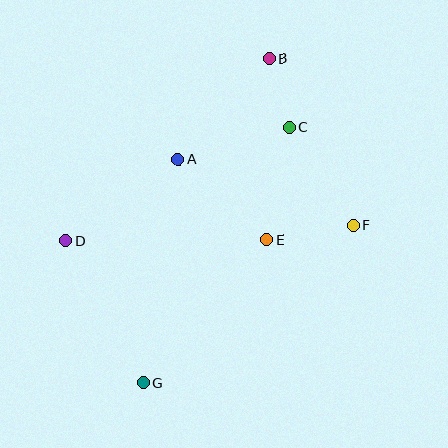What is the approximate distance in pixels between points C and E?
The distance between C and E is approximately 114 pixels.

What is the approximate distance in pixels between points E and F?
The distance between E and F is approximately 88 pixels.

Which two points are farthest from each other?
Points B and G are farthest from each other.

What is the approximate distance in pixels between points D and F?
The distance between D and F is approximately 288 pixels.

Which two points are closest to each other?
Points B and C are closest to each other.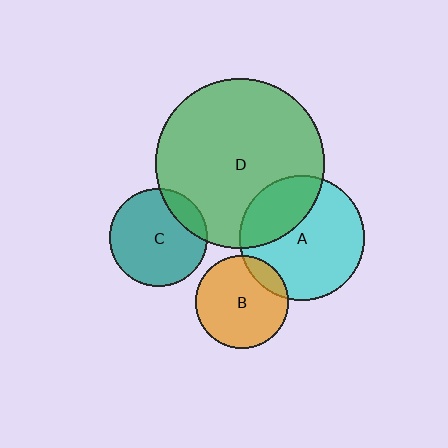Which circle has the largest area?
Circle D (green).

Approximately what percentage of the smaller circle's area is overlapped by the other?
Approximately 15%.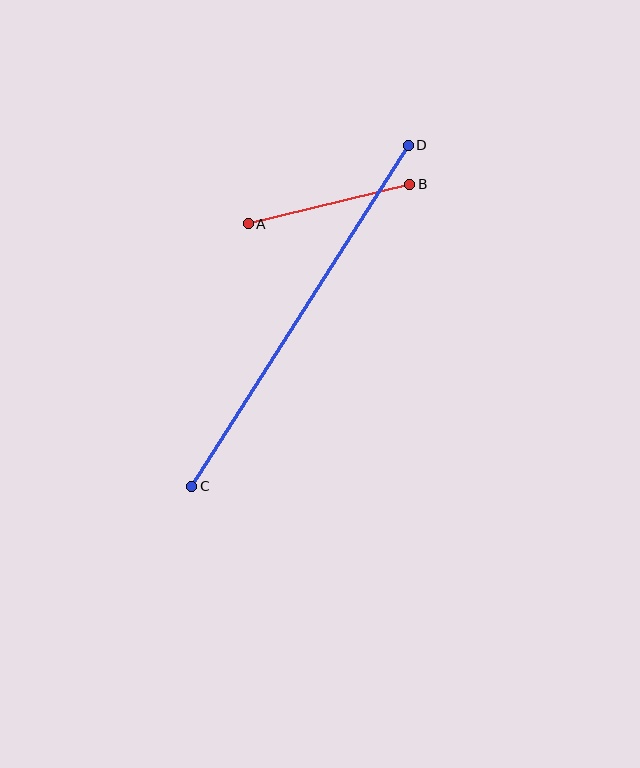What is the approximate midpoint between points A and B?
The midpoint is at approximately (329, 204) pixels.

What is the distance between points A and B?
The distance is approximately 166 pixels.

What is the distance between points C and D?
The distance is approximately 404 pixels.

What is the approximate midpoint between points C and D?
The midpoint is at approximately (300, 316) pixels.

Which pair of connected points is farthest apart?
Points C and D are farthest apart.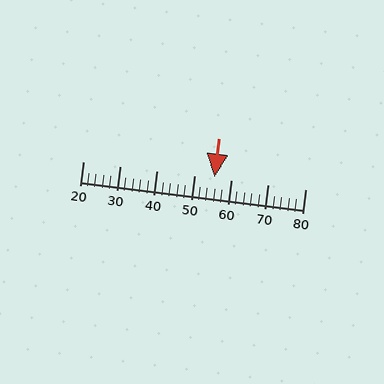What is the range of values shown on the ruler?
The ruler shows values from 20 to 80.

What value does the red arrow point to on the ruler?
The red arrow points to approximately 56.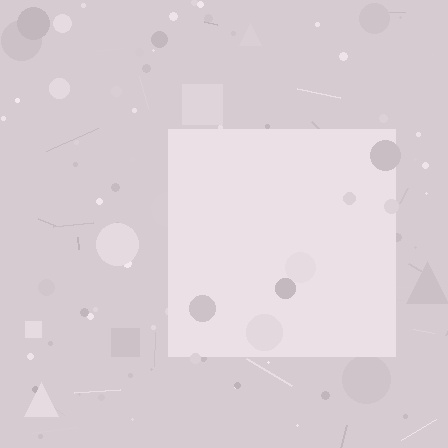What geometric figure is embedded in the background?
A square is embedded in the background.